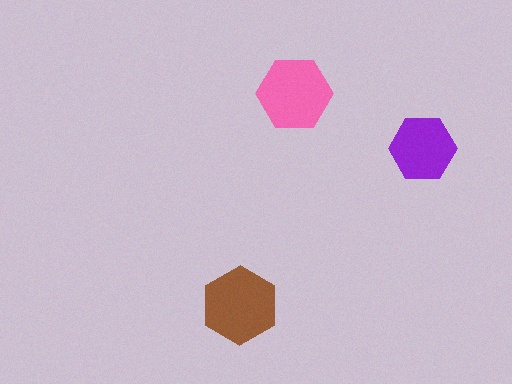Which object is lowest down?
The brown hexagon is bottommost.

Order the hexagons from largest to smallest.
the brown one, the pink one, the purple one.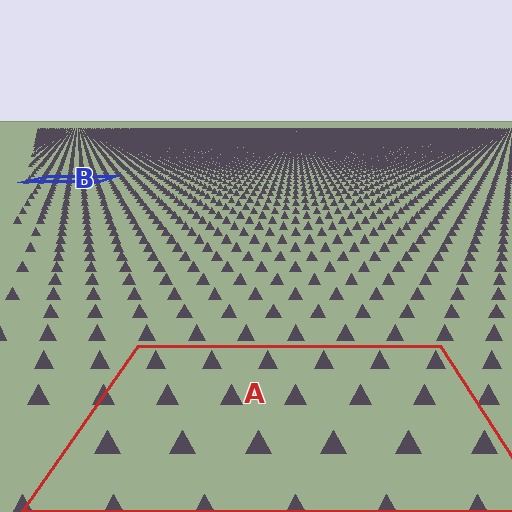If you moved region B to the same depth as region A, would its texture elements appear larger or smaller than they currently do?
They would appear larger. At a closer depth, the same texture elements are projected at a bigger on-screen size.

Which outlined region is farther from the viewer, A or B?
Region B is farther from the viewer — the texture elements inside it appear smaller and more densely packed.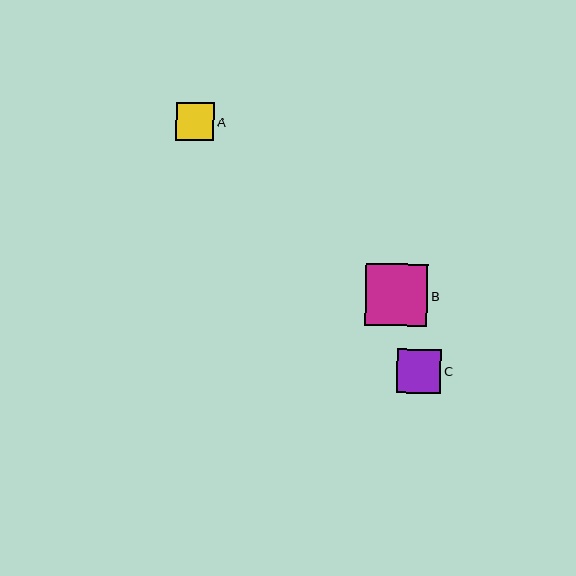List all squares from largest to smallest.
From largest to smallest: B, C, A.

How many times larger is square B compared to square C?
Square B is approximately 1.4 times the size of square C.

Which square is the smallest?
Square A is the smallest with a size of approximately 38 pixels.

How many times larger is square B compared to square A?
Square B is approximately 1.6 times the size of square A.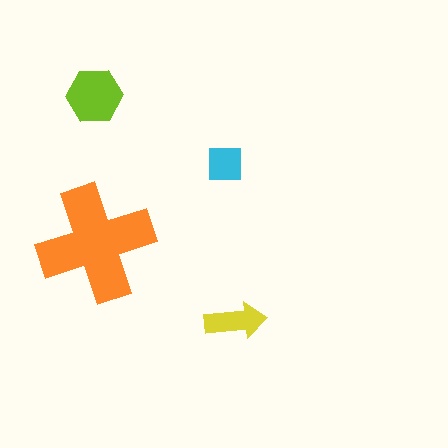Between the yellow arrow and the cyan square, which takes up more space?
The yellow arrow.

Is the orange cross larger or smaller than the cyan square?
Larger.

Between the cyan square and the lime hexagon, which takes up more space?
The lime hexagon.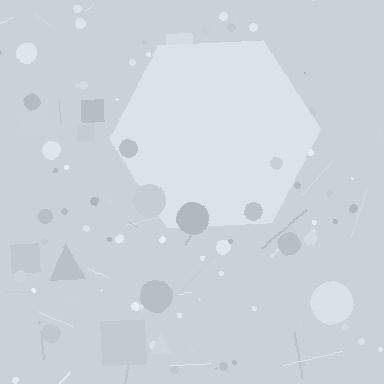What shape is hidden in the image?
A hexagon is hidden in the image.